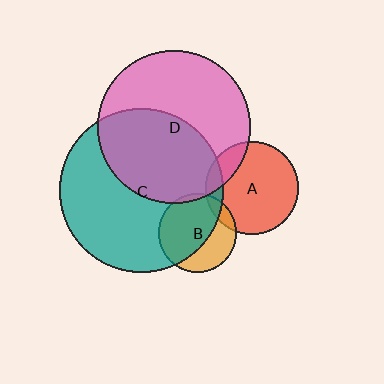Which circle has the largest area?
Circle C (teal).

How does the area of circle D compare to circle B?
Approximately 3.8 times.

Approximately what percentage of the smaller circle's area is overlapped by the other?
Approximately 15%.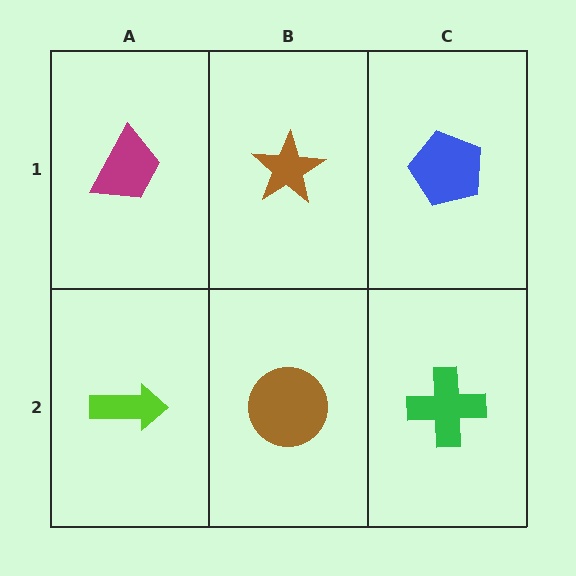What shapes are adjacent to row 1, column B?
A brown circle (row 2, column B), a magenta trapezoid (row 1, column A), a blue pentagon (row 1, column C).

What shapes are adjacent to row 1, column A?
A lime arrow (row 2, column A), a brown star (row 1, column B).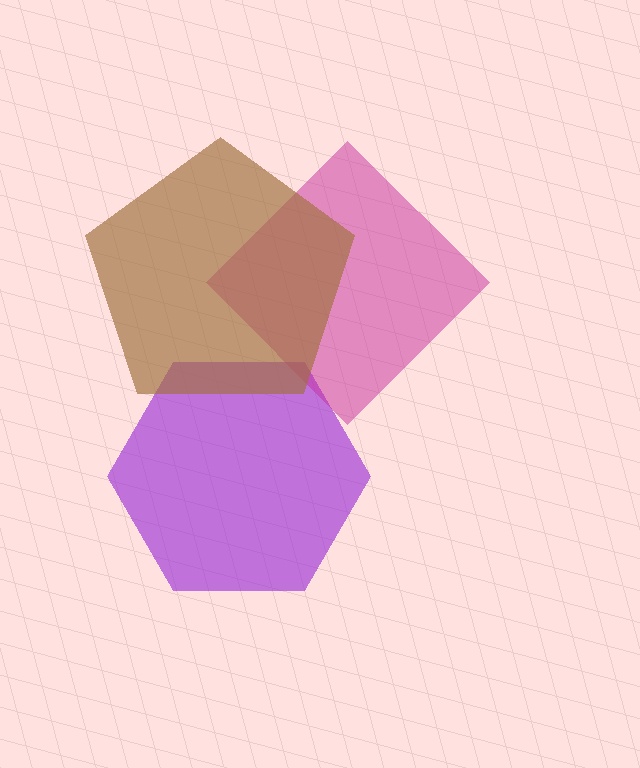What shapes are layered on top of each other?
The layered shapes are: a purple hexagon, a magenta diamond, a brown pentagon.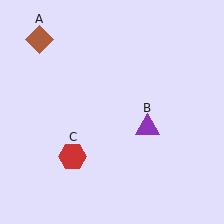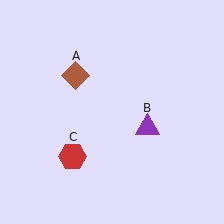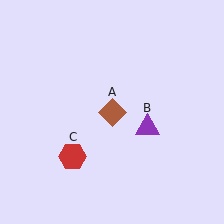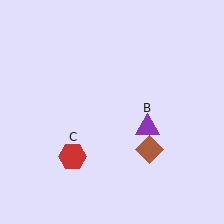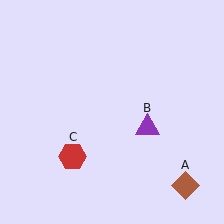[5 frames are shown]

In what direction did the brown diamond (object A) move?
The brown diamond (object A) moved down and to the right.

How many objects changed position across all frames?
1 object changed position: brown diamond (object A).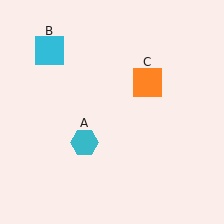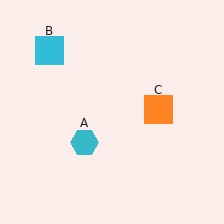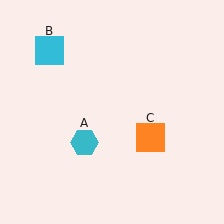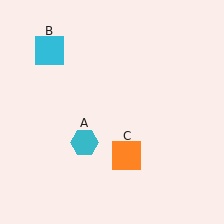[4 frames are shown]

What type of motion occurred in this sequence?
The orange square (object C) rotated clockwise around the center of the scene.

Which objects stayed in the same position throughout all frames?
Cyan hexagon (object A) and cyan square (object B) remained stationary.